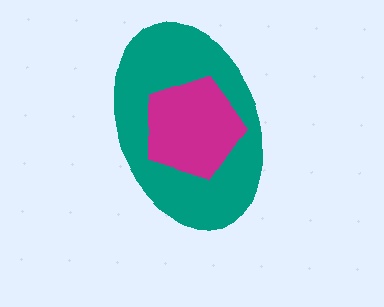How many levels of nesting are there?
2.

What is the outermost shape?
The teal ellipse.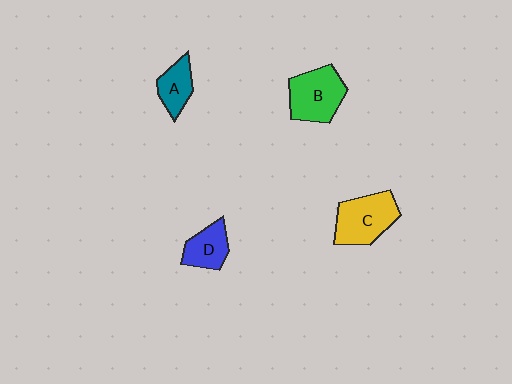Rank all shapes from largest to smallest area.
From largest to smallest: C (yellow), B (green), D (blue), A (teal).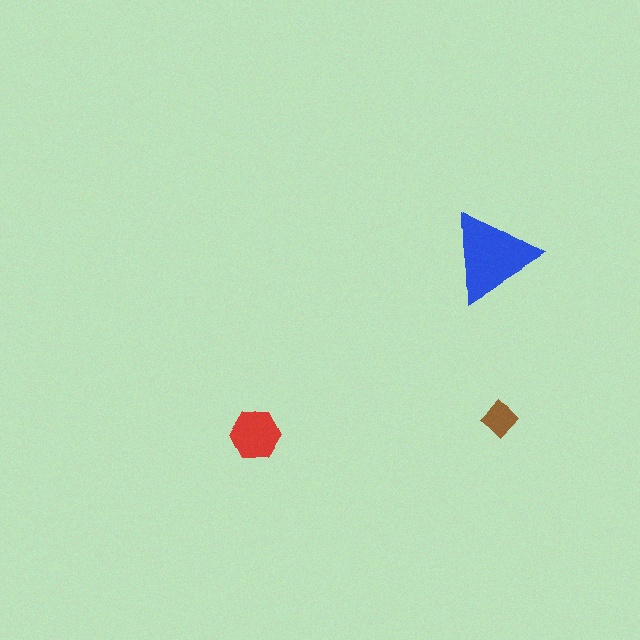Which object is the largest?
The blue triangle.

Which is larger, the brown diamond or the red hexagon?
The red hexagon.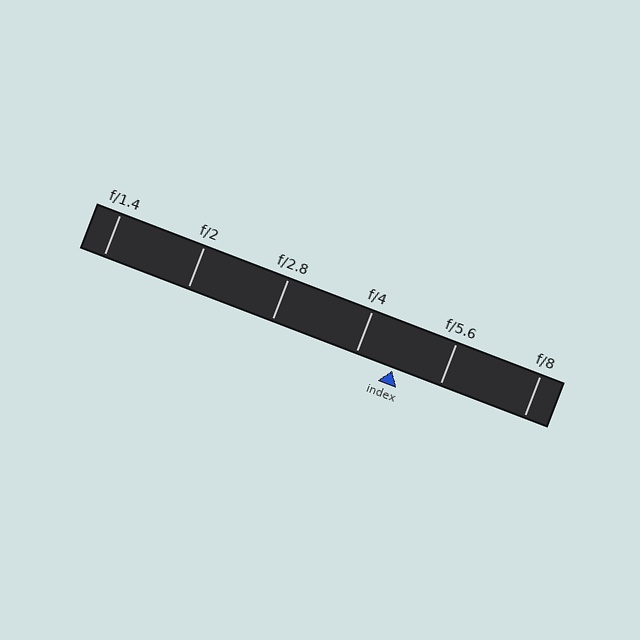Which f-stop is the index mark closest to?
The index mark is closest to f/4.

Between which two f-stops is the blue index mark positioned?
The index mark is between f/4 and f/5.6.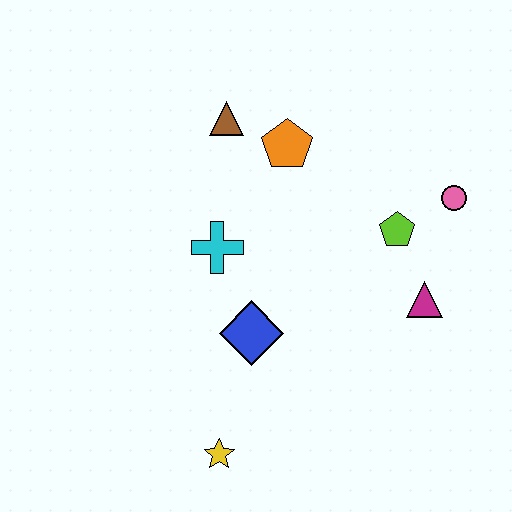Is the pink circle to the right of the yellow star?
Yes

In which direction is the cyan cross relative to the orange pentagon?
The cyan cross is below the orange pentagon.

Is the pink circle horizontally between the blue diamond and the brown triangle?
No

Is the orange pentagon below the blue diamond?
No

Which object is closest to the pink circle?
The lime pentagon is closest to the pink circle.